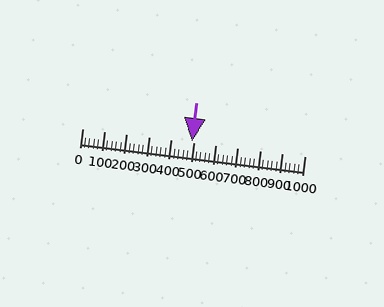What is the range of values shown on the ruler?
The ruler shows values from 0 to 1000.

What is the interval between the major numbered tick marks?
The major tick marks are spaced 100 units apart.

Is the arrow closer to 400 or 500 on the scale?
The arrow is closer to 500.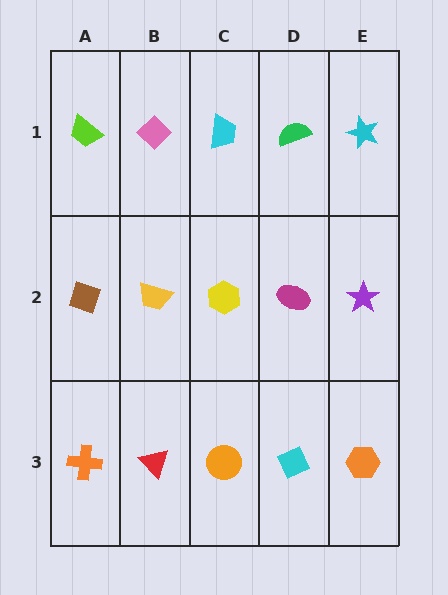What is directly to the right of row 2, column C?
A magenta ellipse.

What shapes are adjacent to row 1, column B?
A yellow trapezoid (row 2, column B), a lime trapezoid (row 1, column A), a cyan trapezoid (row 1, column C).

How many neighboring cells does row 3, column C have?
3.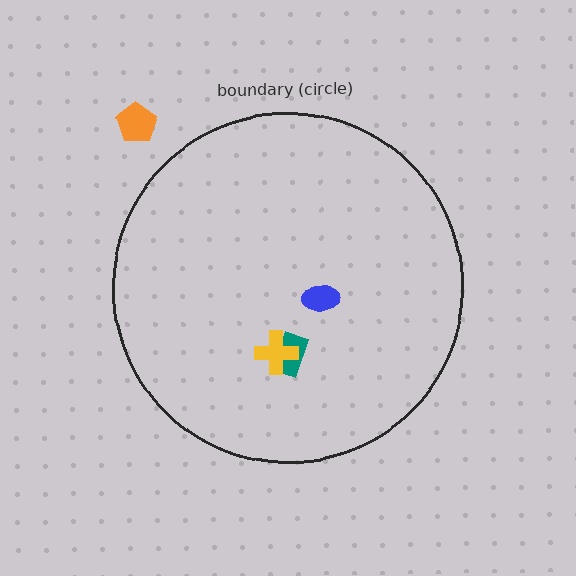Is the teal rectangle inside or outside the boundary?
Inside.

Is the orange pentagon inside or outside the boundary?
Outside.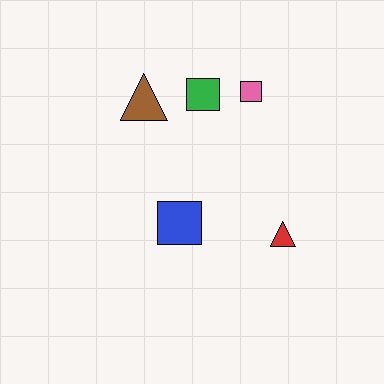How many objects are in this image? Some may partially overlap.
There are 5 objects.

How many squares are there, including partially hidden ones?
There are 3 squares.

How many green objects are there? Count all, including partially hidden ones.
There is 1 green object.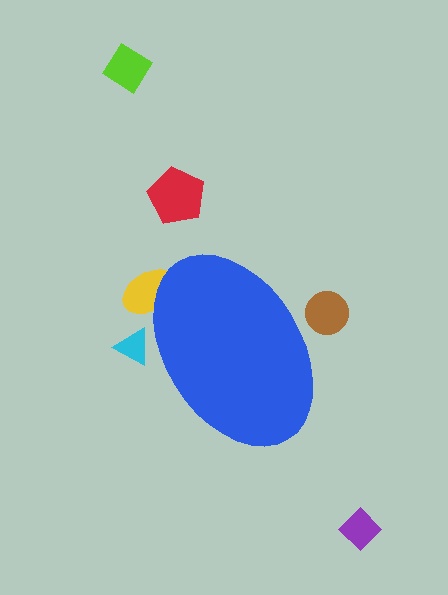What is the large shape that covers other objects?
A blue ellipse.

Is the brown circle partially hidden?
Yes, the brown circle is partially hidden behind the blue ellipse.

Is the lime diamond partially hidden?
No, the lime diamond is fully visible.